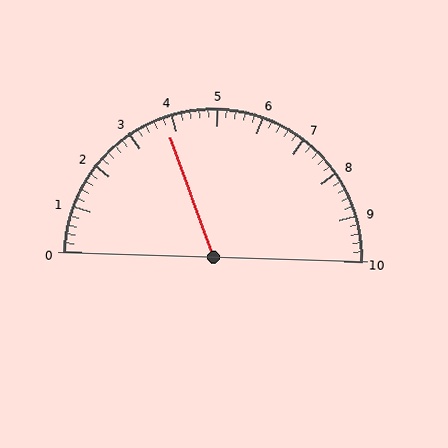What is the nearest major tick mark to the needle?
The nearest major tick mark is 4.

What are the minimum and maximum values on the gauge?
The gauge ranges from 0 to 10.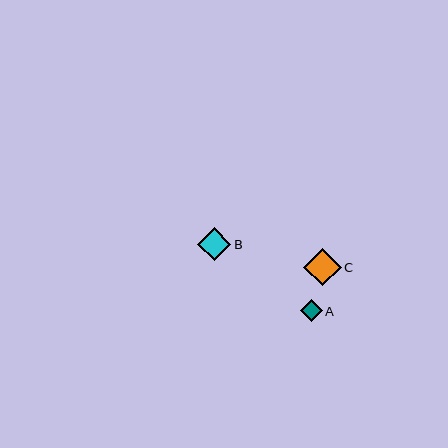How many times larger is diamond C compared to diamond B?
Diamond C is approximately 1.1 times the size of diamond B.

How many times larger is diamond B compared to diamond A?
Diamond B is approximately 1.5 times the size of diamond A.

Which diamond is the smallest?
Diamond A is the smallest with a size of approximately 22 pixels.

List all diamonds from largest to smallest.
From largest to smallest: C, B, A.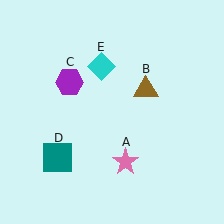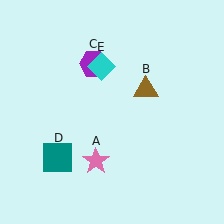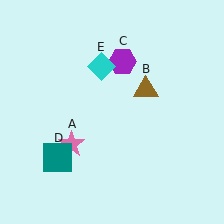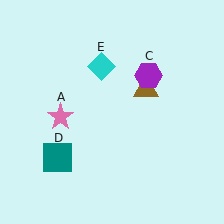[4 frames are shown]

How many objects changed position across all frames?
2 objects changed position: pink star (object A), purple hexagon (object C).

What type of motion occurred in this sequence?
The pink star (object A), purple hexagon (object C) rotated clockwise around the center of the scene.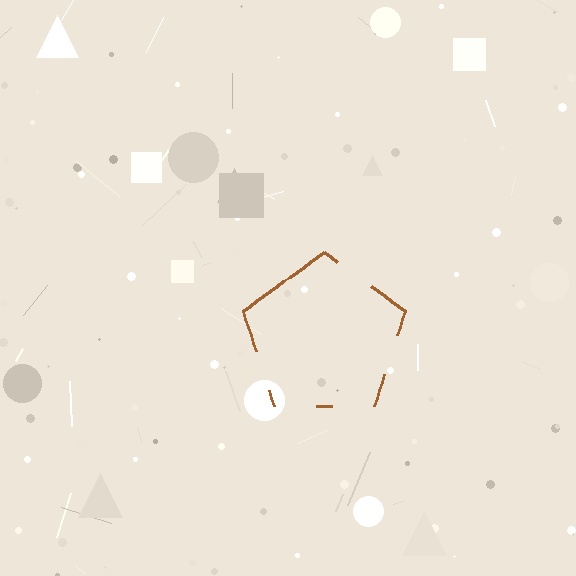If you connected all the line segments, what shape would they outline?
They would outline a pentagon.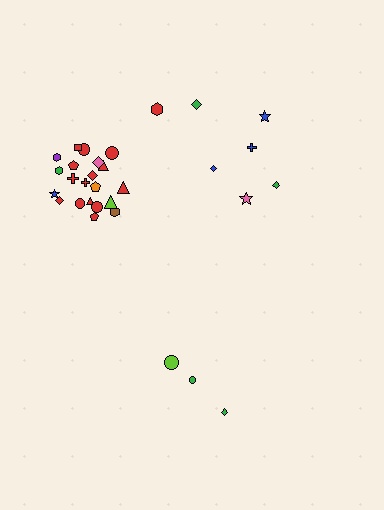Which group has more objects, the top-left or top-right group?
The top-left group.